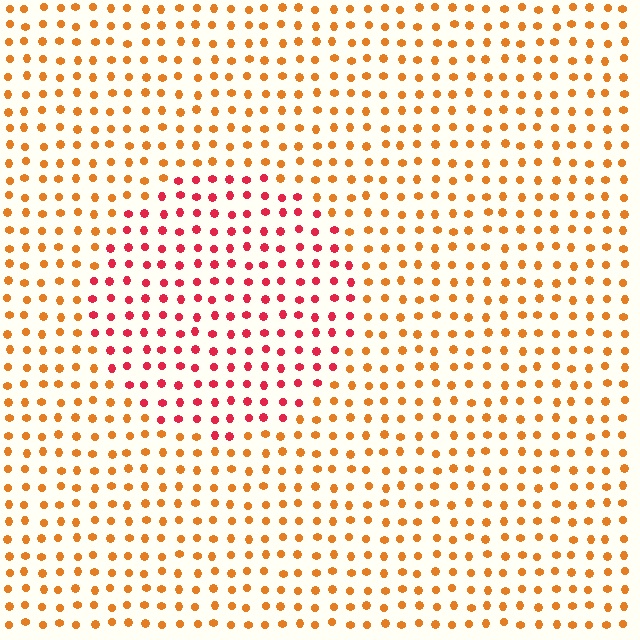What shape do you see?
I see a circle.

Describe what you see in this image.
The image is filled with small orange elements in a uniform arrangement. A circle-shaped region is visible where the elements are tinted to a slightly different hue, forming a subtle color boundary.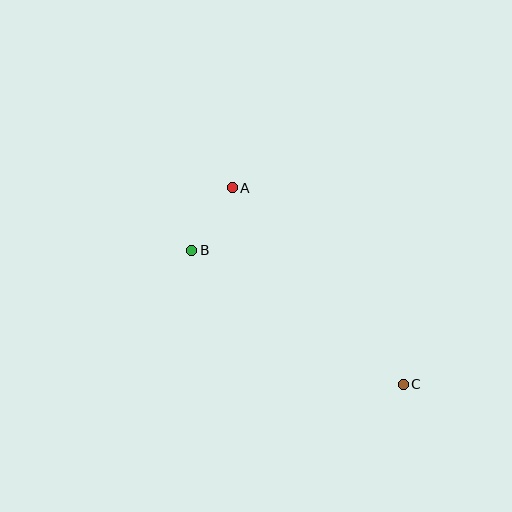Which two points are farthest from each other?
Points A and C are farthest from each other.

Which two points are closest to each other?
Points A and B are closest to each other.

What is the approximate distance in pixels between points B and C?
The distance between B and C is approximately 250 pixels.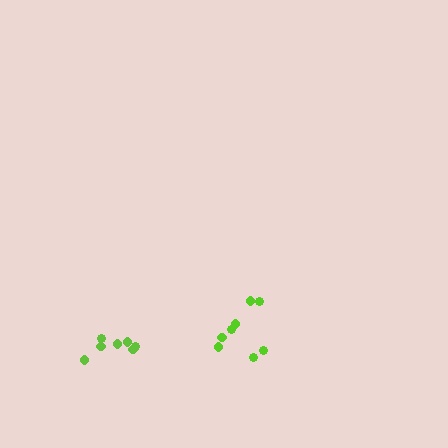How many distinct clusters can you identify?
There are 2 distinct clusters.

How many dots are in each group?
Group 1: 7 dots, Group 2: 8 dots (15 total).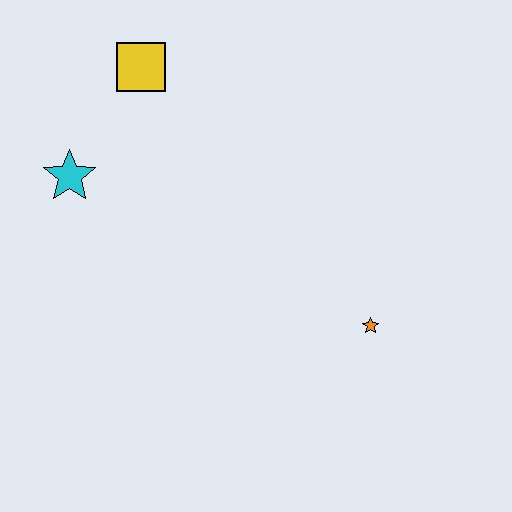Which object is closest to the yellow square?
The cyan star is closest to the yellow square.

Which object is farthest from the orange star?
The yellow square is farthest from the orange star.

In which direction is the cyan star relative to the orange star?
The cyan star is to the left of the orange star.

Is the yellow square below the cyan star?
No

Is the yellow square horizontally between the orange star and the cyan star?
Yes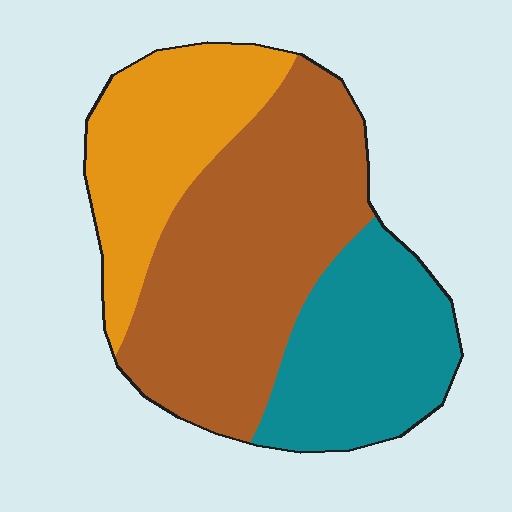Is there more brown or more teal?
Brown.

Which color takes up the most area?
Brown, at roughly 45%.